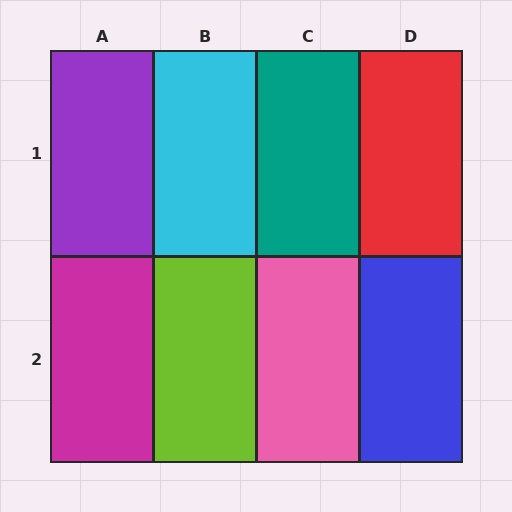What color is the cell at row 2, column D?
Blue.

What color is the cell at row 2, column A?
Magenta.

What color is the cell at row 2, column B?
Lime.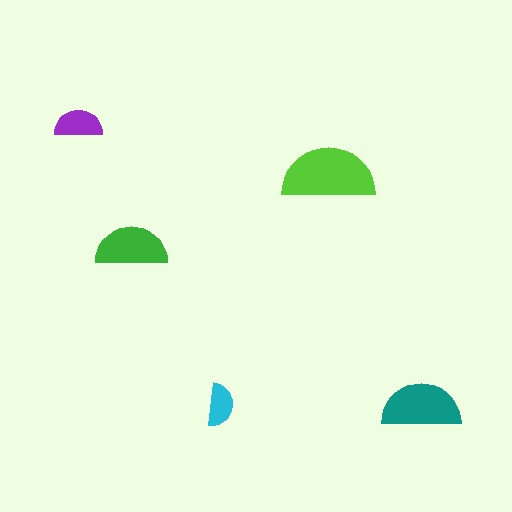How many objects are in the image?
There are 5 objects in the image.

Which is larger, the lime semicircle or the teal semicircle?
The lime one.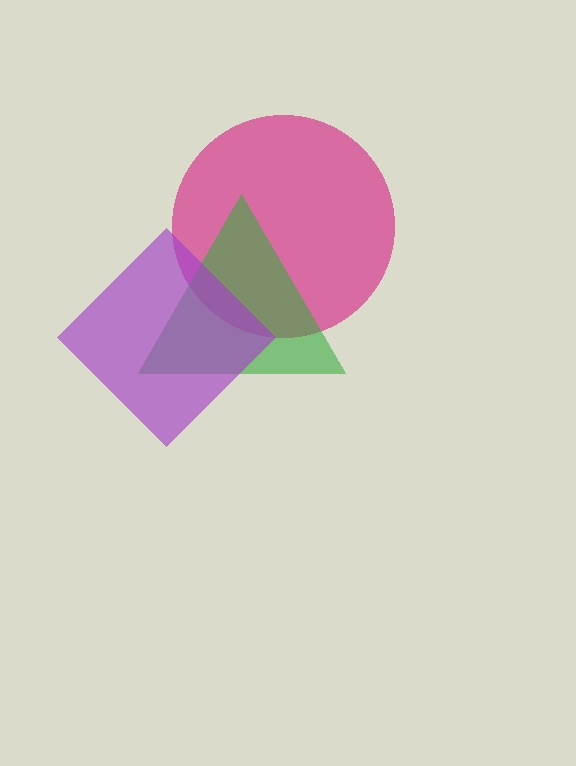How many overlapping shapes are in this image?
There are 3 overlapping shapes in the image.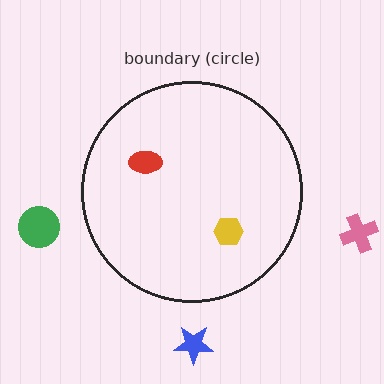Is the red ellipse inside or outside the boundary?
Inside.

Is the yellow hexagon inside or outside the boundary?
Inside.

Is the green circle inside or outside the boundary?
Outside.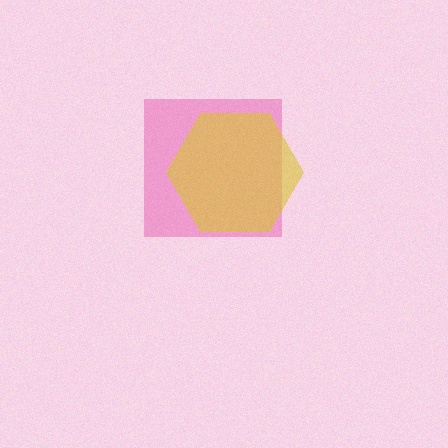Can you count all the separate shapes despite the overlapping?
Yes, there are 2 separate shapes.